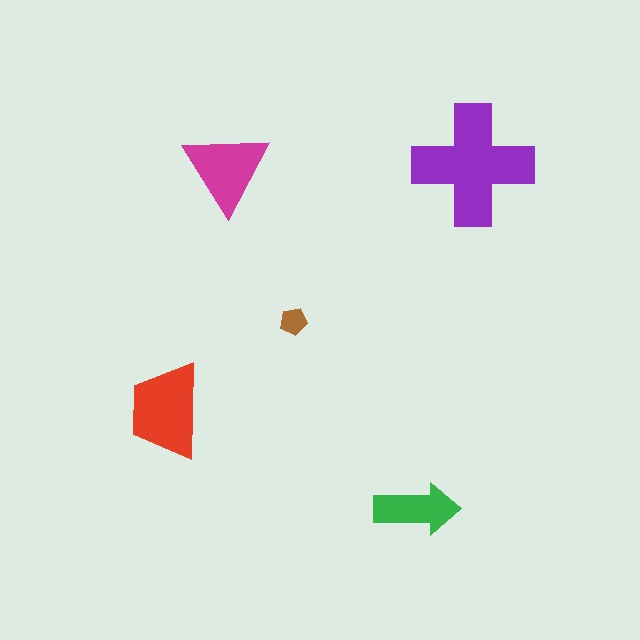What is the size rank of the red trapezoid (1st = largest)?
2nd.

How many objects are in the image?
There are 5 objects in the image.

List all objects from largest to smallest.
The purple cross, the red trapezoid, the magenta triangle, the green arrow, the brown pentagon.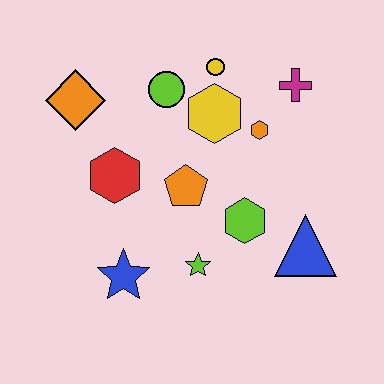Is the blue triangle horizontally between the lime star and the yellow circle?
No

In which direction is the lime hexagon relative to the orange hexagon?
The lime hexagon is below the orange hexagon.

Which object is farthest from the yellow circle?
The blue star is farthest from the yellow circle.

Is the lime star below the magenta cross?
Yes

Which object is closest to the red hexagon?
The orange pentagon is closest to the red hexagon.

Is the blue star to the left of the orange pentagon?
Yes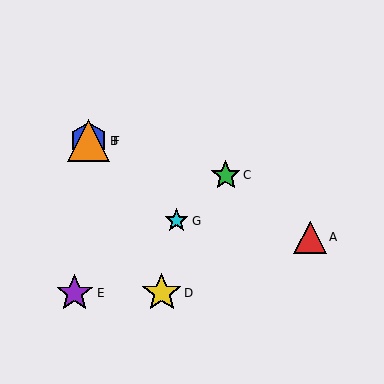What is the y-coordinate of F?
Object F is at y≈141.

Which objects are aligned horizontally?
Objects B, F are aligned horizontally.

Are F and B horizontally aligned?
Yes, both are at y≈141.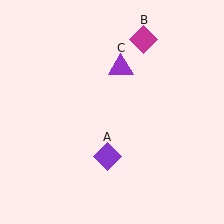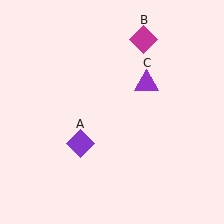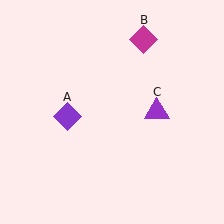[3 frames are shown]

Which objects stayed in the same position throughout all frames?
Magenta diamond (object B) remained stationary.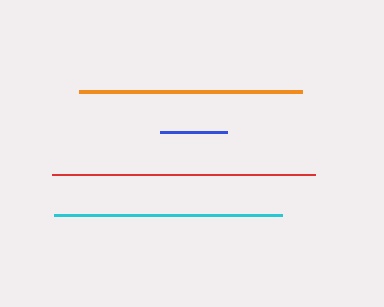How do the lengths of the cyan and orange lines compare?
The cyan and orange lines are approximately the same length.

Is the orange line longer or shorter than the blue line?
The orange line is longer than the blue line.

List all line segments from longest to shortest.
From longest to shortest: red, cyan, orange, blue.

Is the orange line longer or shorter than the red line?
The red line is longer than the orange line.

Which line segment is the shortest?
The blue line is the shortest at approximately 67 pixels.